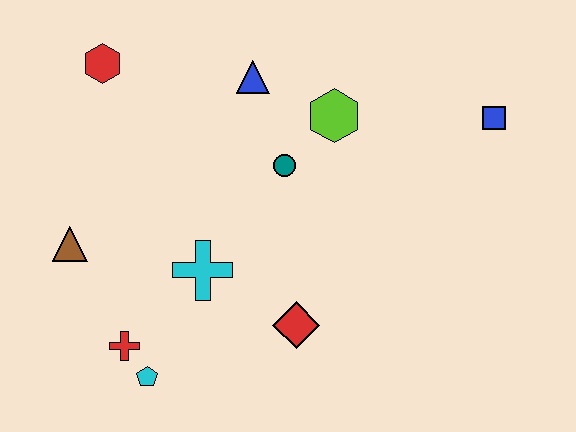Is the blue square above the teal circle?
Yes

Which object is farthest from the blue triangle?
The cyan pentagon is farthest from the blue triangle.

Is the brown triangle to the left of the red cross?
Yes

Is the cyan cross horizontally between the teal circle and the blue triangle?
No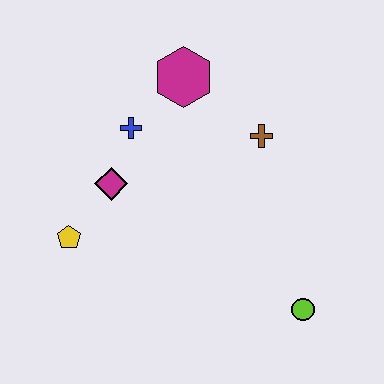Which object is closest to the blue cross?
The magenta diamond is closest to the blue cross.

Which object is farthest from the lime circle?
The magenta hexagon is farthest from the lime circle.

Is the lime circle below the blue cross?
Yes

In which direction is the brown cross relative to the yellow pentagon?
The brown cross is to the right of the yellow pentagon.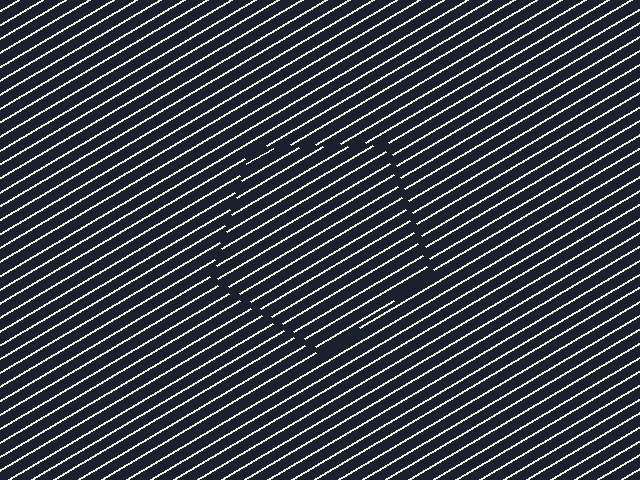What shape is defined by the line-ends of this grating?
An illusory pentagon. The interior of the shape contains the same grating, shifted by half a period — the contour is defined by the phase discontinuity where line-ends from the inner and outer gratings abut.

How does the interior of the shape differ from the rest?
The interior of the shape contains the same grating, shifted by half a period — the contour is defined by the phase discontinuity where line-ends from the inner and outer gratings abut.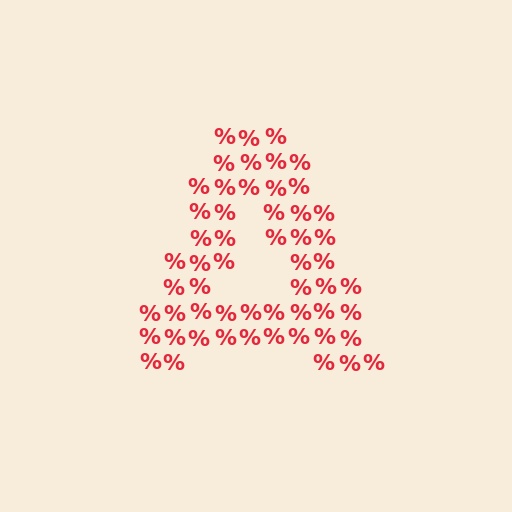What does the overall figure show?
The overall figure shows the letter A.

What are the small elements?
The small elements are percent signs.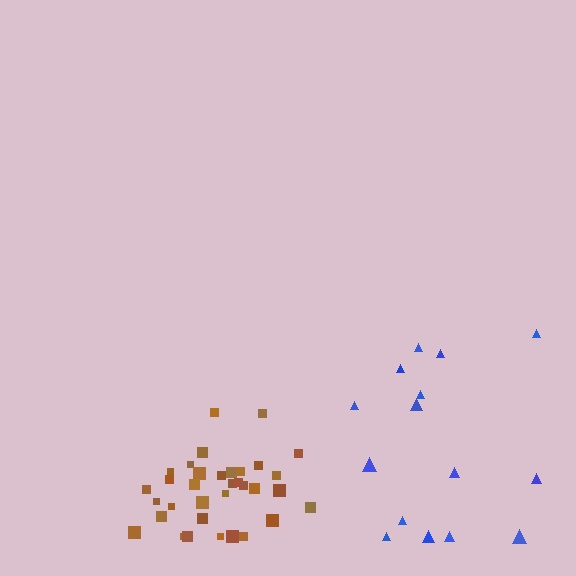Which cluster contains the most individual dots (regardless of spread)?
Brown (34).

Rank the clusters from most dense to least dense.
brown, blue.